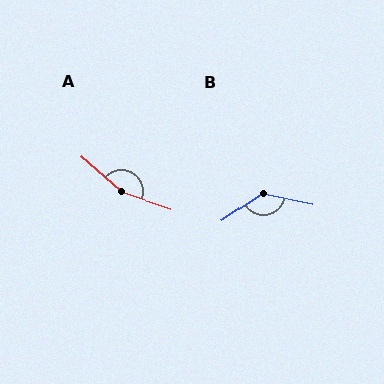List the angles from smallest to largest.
B (134°), A (158°).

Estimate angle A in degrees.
Approximately 158 degrees.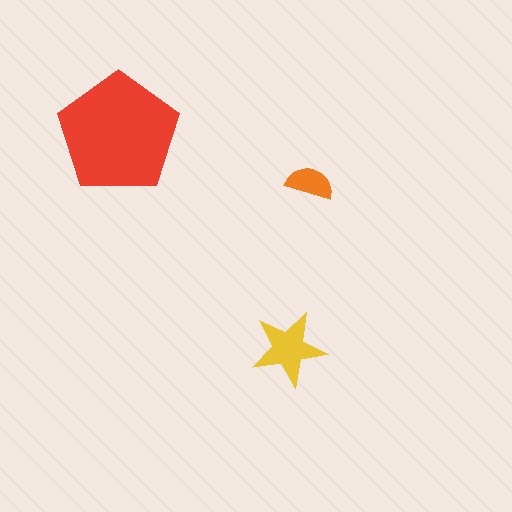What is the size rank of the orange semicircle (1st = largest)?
3rd.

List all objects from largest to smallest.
The red pentagon, the yellow star, the orange semicircle.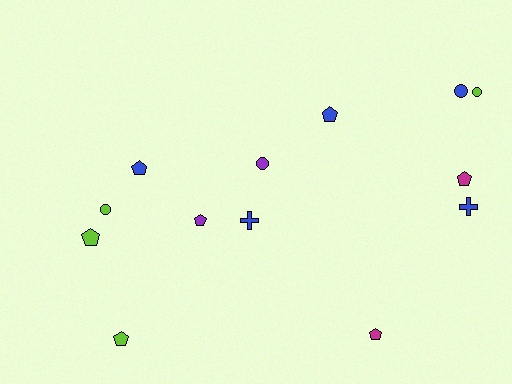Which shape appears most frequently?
Pentagon, with 7 objects.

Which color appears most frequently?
Blue, with 5 objects.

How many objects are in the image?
There are 13 objects.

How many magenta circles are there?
There are no magenta circles.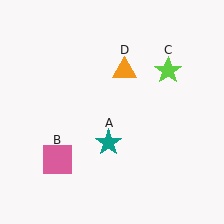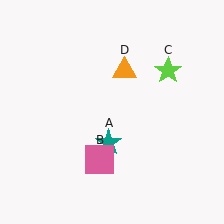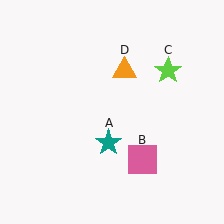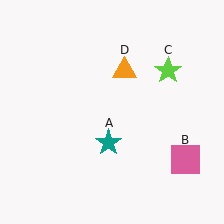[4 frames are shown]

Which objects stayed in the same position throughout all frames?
Teal star (object A) and lime star (object C) and orange triangle (object D) remained stationary.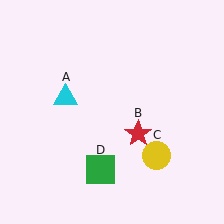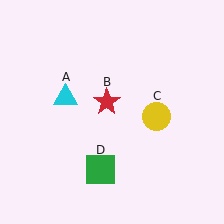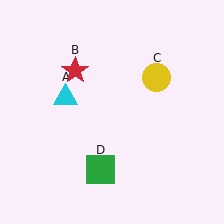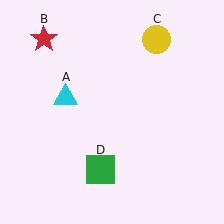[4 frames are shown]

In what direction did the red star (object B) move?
The red star (object B) moved up and to the left.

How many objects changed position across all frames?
2 objects changed position: red star (object B), yellow circle (object C).